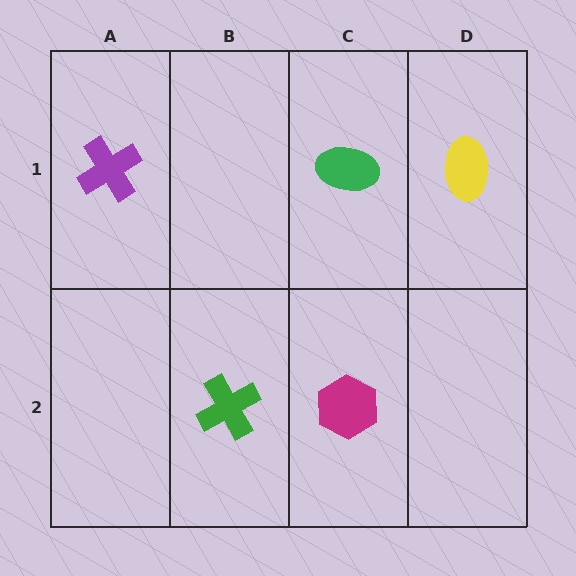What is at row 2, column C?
A magenta hexagon.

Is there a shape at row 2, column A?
No, that cell is empty.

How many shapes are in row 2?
2 shapes.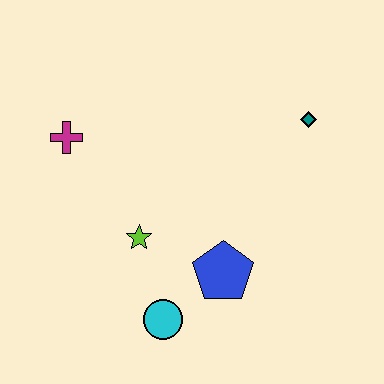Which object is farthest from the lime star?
The teal diamond is farthest from the lime star.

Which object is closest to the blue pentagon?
The cyan circle is closest to the blue pentagon.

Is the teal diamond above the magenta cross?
Yes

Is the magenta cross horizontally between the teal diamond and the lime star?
No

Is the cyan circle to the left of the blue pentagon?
Yes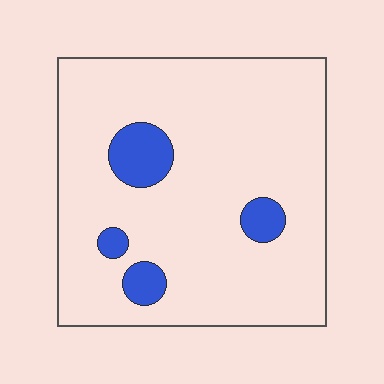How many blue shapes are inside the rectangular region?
4.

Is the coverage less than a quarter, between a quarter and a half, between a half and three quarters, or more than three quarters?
Less than a quarter.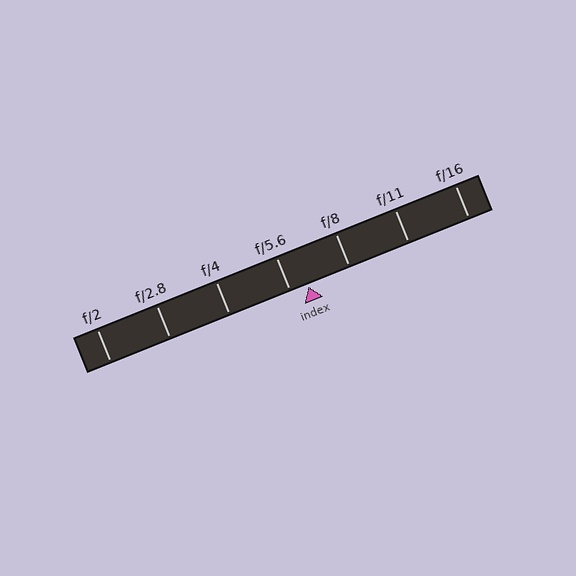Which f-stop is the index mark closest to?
The index mark is closest to f/5.6.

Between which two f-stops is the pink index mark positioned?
The index mark is between f/5.6 and f/8.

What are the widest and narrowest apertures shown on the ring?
The widest aperture shown is f/2 and the narrowest is f/16.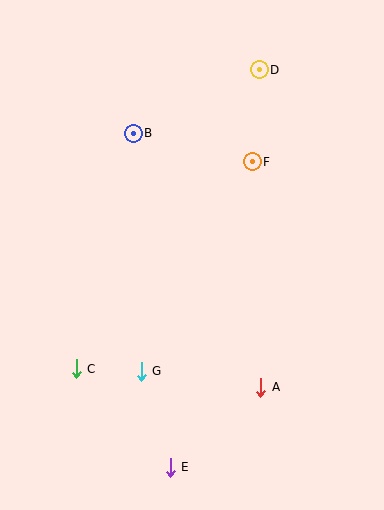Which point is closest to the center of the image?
Point F at (252, 162) is closest to the center.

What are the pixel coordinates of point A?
Point A is at (261, 387).